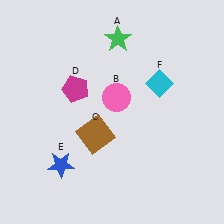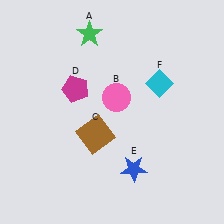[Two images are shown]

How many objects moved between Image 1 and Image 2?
2 objects moved between the two images.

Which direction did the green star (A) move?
The green star (A) moved left.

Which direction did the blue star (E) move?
The blue star (E) moved right.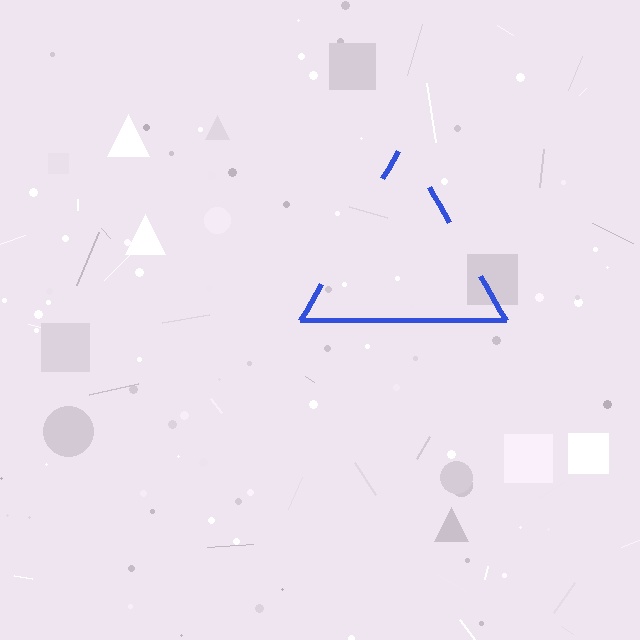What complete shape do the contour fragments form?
The contour fragments form a triangle.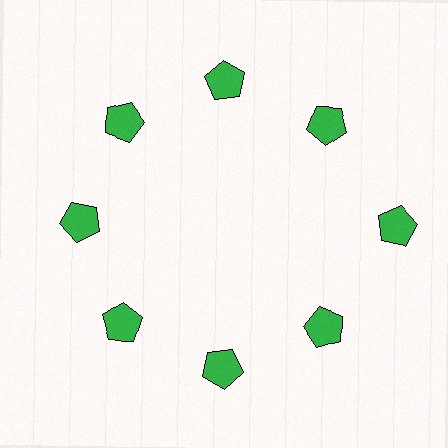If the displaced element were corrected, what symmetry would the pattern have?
It would have 8-fold rotational symmetry — the pattern would map onto itself every 45 degrees.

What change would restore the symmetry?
The symmetry would be restored by moving it inward, back onto the ring so that all 8 pentagons sit at equal angles and equal distance from the center.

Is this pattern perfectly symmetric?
No. The 8 green pentagons are arranged in a ring, but one element near the 3 o'clock position is pushed outward from the center, breaking the 8-fold rotational symmetry.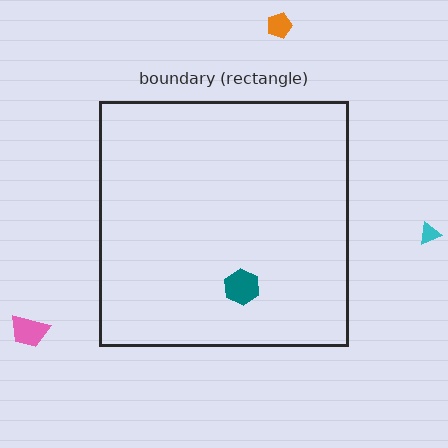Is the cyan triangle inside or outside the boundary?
Outside.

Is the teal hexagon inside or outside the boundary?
Inside.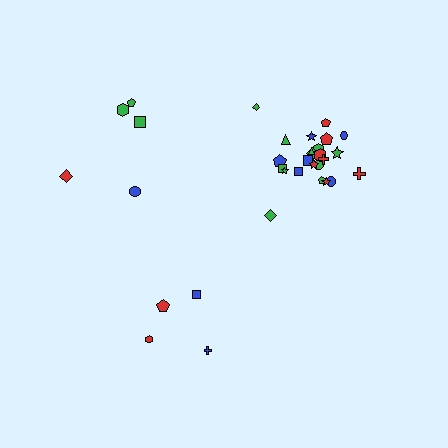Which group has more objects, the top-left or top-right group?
The top-right group.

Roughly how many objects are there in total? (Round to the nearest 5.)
Roughly 35 objects in total.